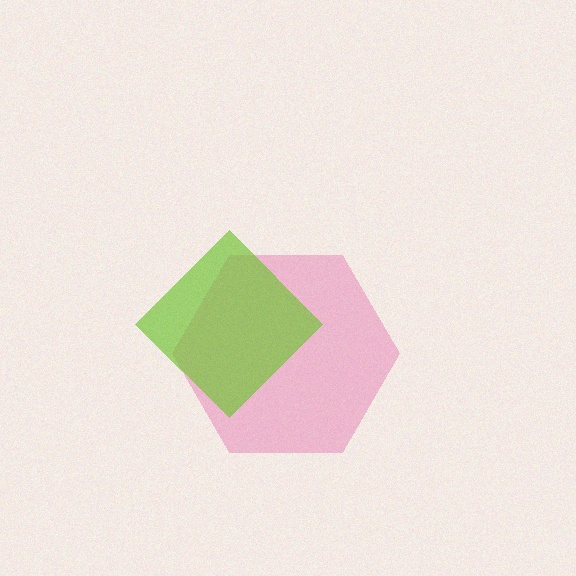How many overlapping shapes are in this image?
There are 2 overlapping shapes in the image.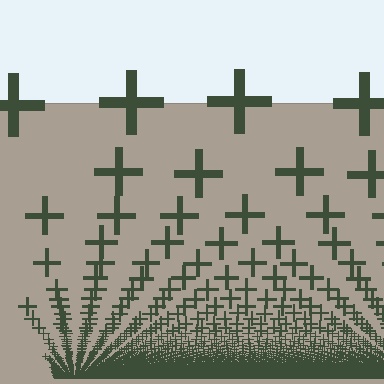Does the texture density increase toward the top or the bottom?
Density increases toward the bottom.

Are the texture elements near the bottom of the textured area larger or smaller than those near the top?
Smaller. The gradient is inverted — elements near the bottom are smaller and denser.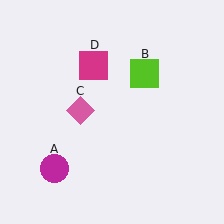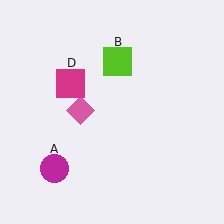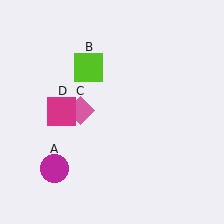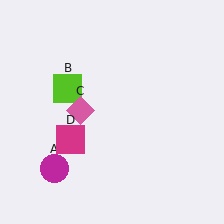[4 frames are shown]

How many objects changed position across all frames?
2 objects changed position: lime square (object B), magenta square (object D).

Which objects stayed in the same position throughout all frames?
Magenta circle (object A) and pink diamond (object C) remained stationary.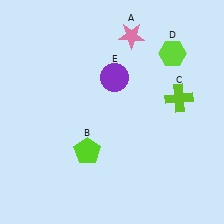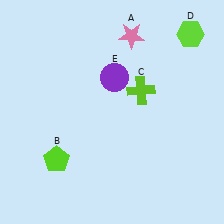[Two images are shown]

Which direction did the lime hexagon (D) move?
The lime hexagon (D) moved up.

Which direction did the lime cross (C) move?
The lime cross (C) moved left.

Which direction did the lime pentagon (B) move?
The lime pentagon (B) moved left.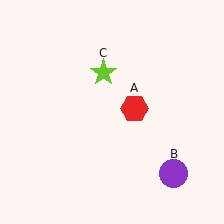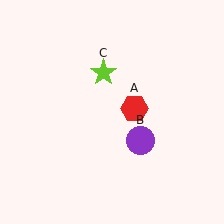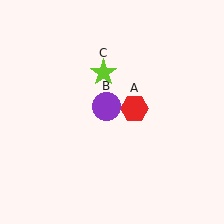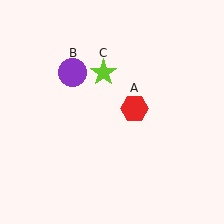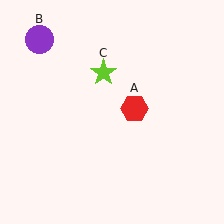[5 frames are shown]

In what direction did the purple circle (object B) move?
The purple circle (object B) moved up and to the left.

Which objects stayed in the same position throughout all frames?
Red hexagon (object A) and lime star (object C) remained stationary.